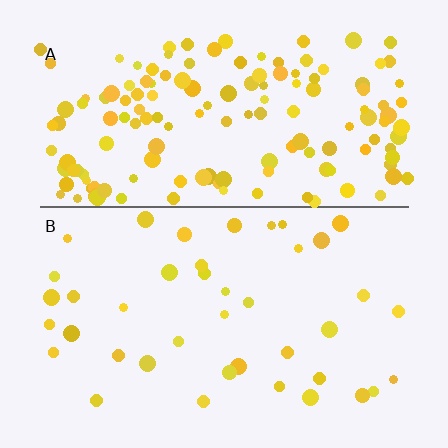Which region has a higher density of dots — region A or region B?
A (the top).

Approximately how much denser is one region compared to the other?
Approximately 3.7× — region A over region B.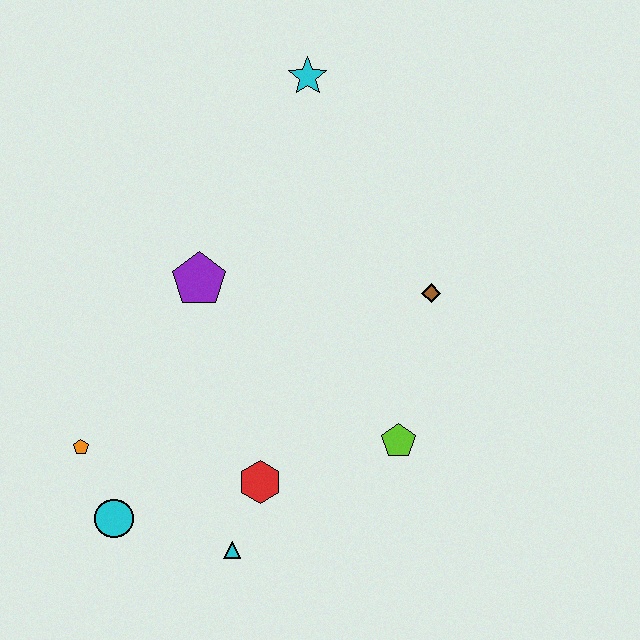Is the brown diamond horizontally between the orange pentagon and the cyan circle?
No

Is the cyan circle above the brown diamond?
No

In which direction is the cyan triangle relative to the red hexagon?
The cyan triangle is below the red hexagon.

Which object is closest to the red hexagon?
The cyan triangle is closest to the red hexagon.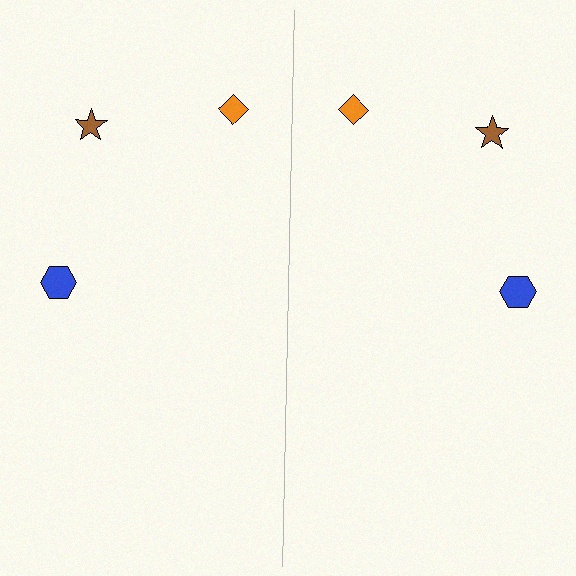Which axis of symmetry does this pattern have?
The pattern has a vertical axis of symmetry running through the center of the image.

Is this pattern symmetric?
Yes, this pattern has bilateral (reflection) symmetry.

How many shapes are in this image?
There are 6 shapes in this image.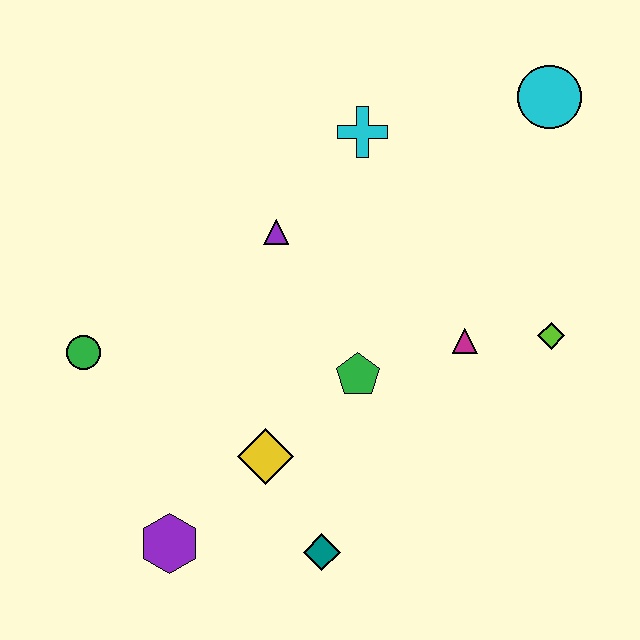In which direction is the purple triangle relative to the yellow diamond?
The purple triangle is above the yellow diamond.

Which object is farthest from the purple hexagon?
The cyan circle is farthest from the purple hexagon.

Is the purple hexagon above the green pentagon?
No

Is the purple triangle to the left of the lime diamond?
Yes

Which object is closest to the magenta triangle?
The lime diamond is closest to the magenta triangle.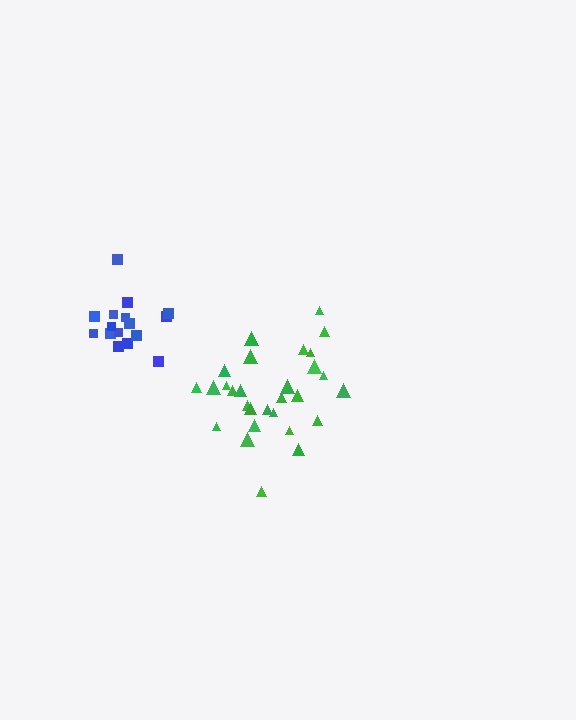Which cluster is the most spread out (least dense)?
Green.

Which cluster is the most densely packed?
Blue.